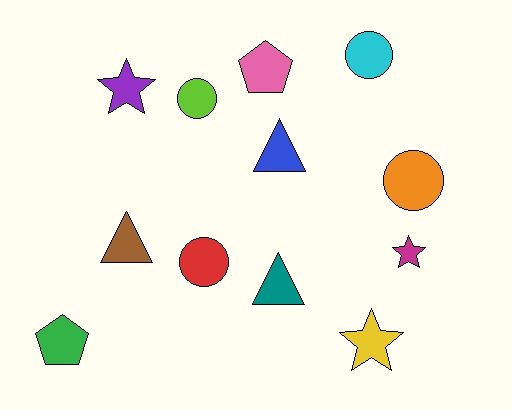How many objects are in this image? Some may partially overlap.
There are 12 objects.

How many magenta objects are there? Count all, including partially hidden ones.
There is 1 magenta object.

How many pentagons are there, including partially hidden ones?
There are 2 pentagons.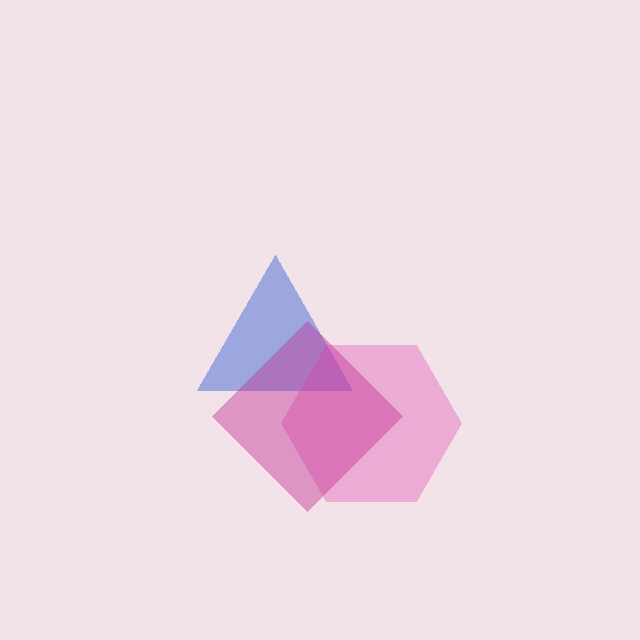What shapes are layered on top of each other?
The layered shapes are: a blue triangle, a pink hexagon, a magenta diamond.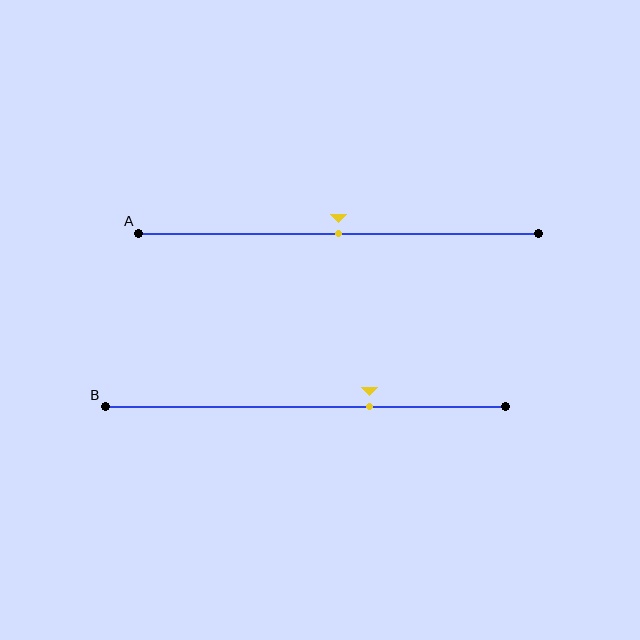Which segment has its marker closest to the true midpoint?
Segment A has its marker closest to the true midpoint.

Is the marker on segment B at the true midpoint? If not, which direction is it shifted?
No, the marker on segment B is shifted to the right by about 16% of the segment length.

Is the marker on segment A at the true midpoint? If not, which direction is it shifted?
Yes, the marker on segment A is at the true midpoint.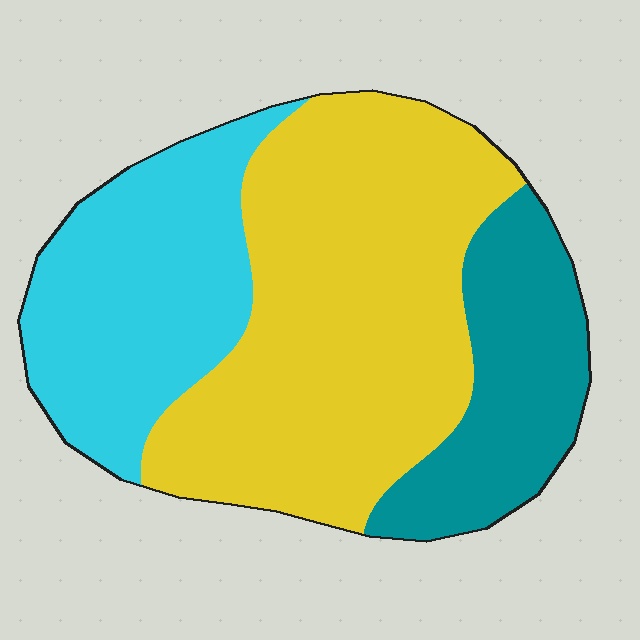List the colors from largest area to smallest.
From largest to smallest: yellow, cyan, teal.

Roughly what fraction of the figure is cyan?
Cyan takes up between a quarter and a half of the figure.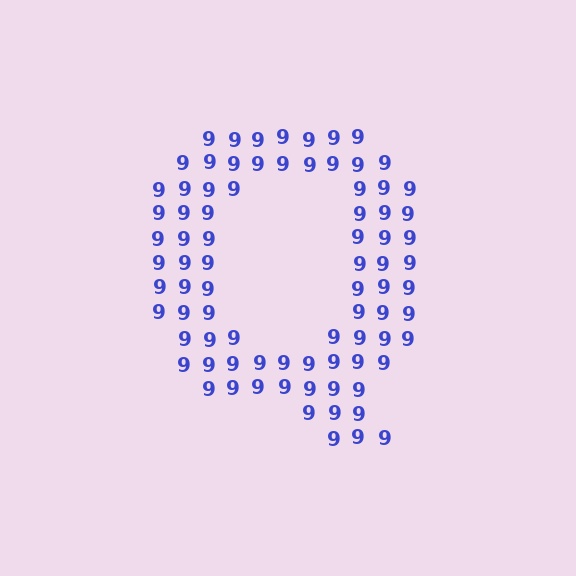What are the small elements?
The small elements are digit 9's.